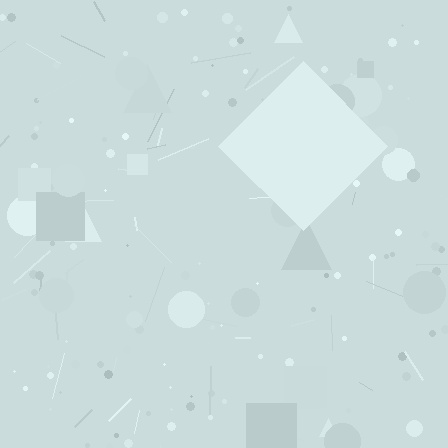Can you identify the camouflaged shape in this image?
The camouflaged shape is a diamond.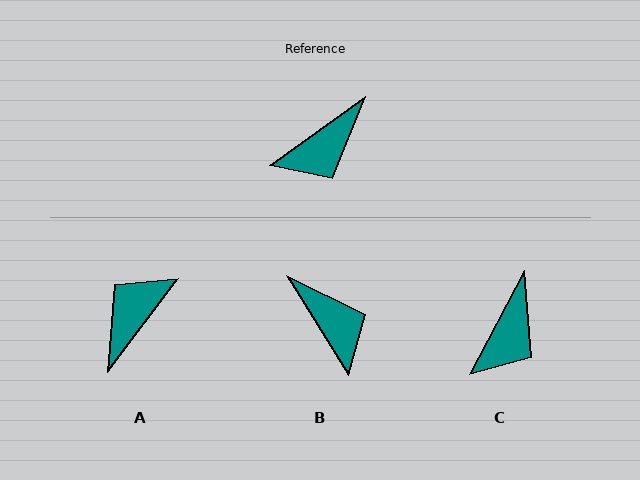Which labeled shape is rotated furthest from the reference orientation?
A, about 162 degrees away.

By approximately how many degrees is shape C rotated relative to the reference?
Approximately 27 degrees counter-clockwise.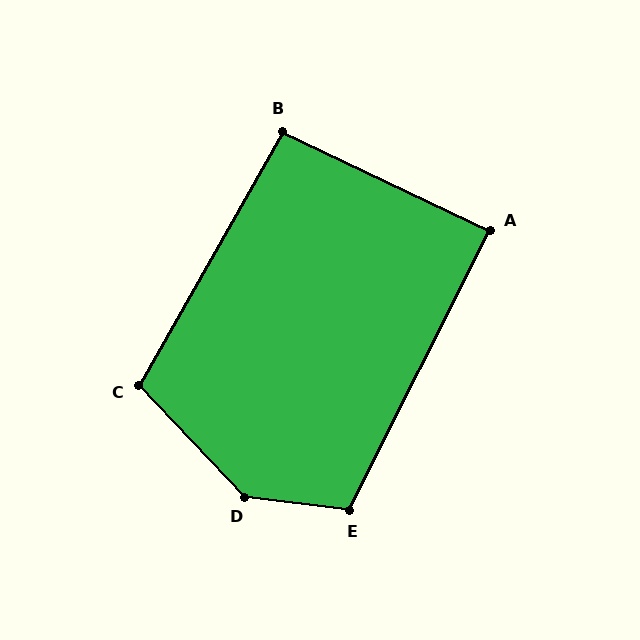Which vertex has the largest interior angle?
D, at approximately 140 degrees.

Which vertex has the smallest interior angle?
A, at approximately 89 degrees.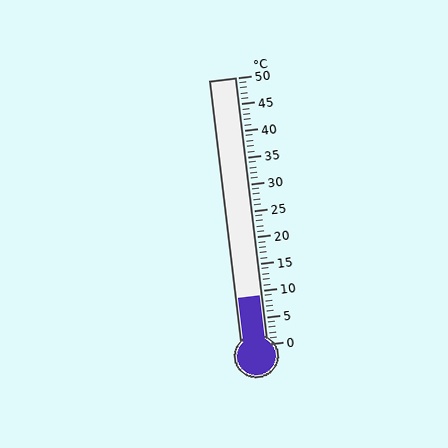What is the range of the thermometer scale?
The thermometer scale ranges from 0°C to 50°C.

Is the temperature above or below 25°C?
The temperature is below 25°C.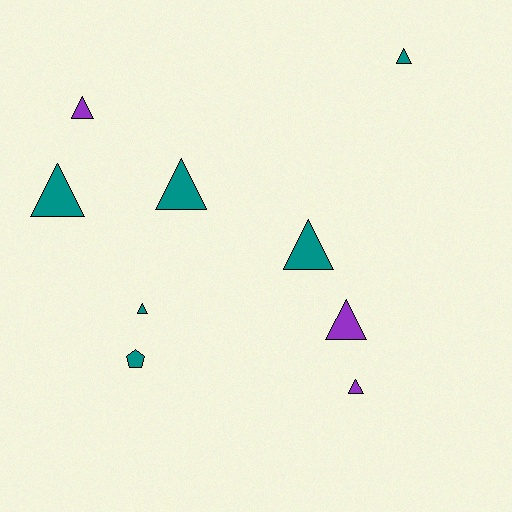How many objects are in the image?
There are 9 objects.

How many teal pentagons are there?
There is 1 teal pentagon.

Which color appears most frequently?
Teal, with 6 objects.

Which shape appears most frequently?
Triangle, with 8 objects.